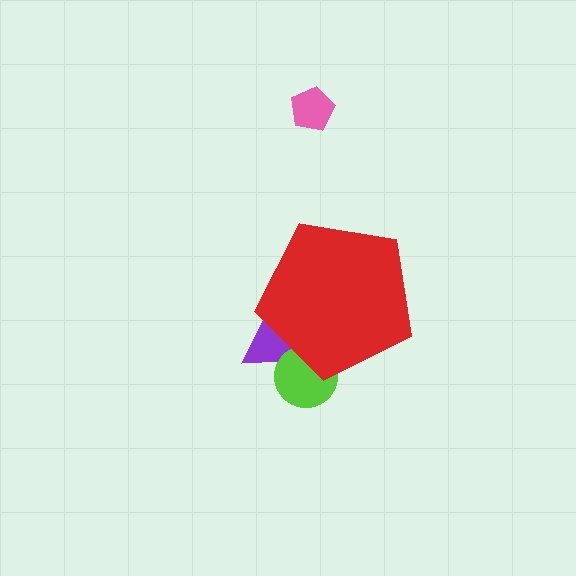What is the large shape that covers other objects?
A red pentagon.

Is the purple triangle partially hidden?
Yes, the purple triangle is partially hidden behind the red pentagon.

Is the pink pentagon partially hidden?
No, the pink pentagon is fully visible.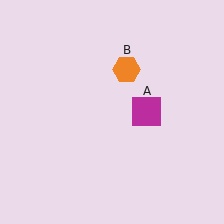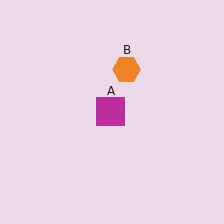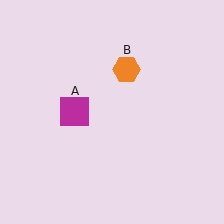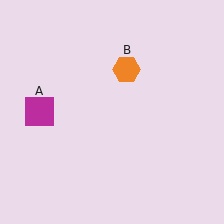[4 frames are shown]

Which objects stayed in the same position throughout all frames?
Orange hexagon (object B) remained stationary.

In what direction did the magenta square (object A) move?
The magenta square (object A) moved left.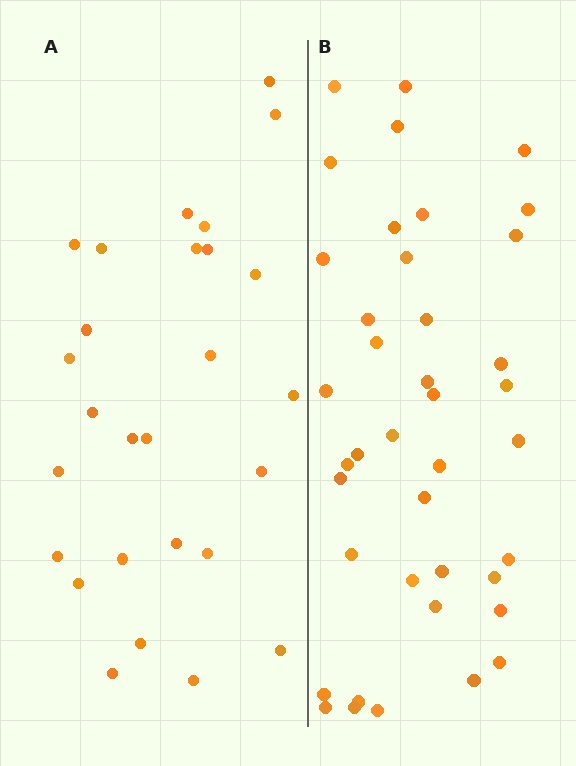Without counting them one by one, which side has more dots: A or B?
Region B (the right region) has more dots.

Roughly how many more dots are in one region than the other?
Region B has approximately 15 more dots than region A.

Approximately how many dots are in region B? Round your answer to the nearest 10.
About 40 dots.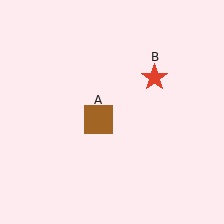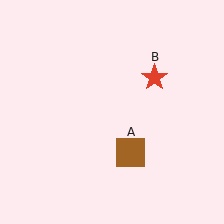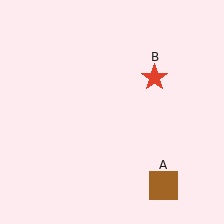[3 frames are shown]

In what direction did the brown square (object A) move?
The brown square (object A) moved down and to the right.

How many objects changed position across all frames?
1 object changed position: brown square (object A).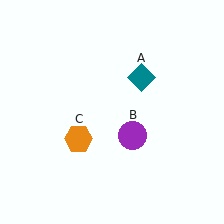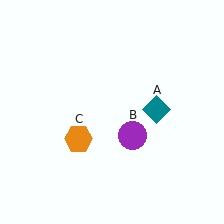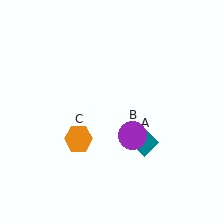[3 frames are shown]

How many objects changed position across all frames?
1 object changed position: teal diamond (object A).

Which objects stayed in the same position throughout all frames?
Purple circle (object B) and orange hexagon (object C) remained stationary.